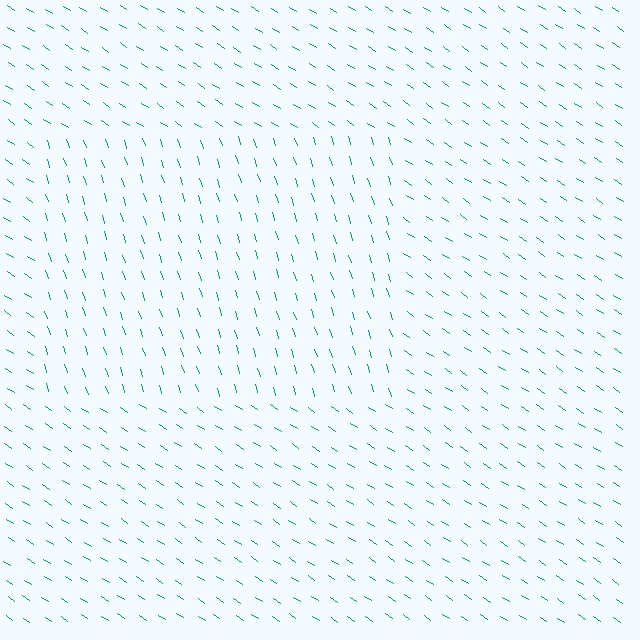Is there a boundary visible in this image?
Yes, there is a texture boundary formed by a change in line orientation.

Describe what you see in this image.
The image is filled with small teal line segments. A rectangle region in the image has lines oriented differently from the surrounding lines, creating a visible texture boundary.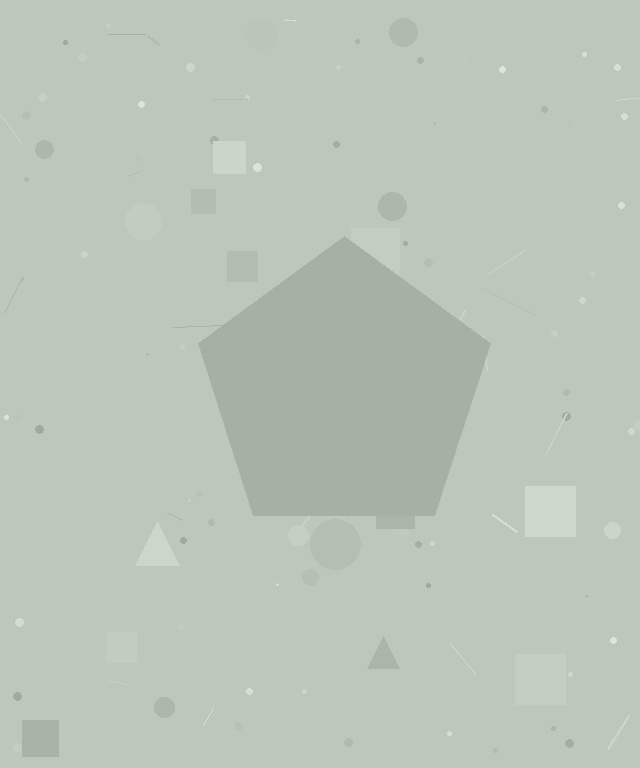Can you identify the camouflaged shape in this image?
The camouflaged shape is a pentagon.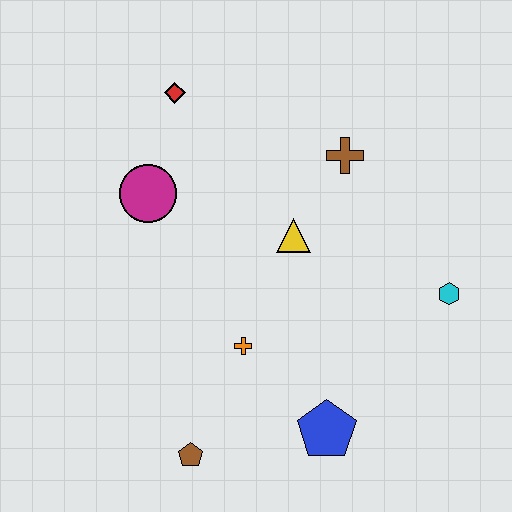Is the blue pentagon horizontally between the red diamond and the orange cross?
No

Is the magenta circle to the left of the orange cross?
Yes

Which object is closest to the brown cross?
The yellow triangle is closest to the brown cross.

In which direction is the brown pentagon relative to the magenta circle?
The brown pentagon is below the magenta circle.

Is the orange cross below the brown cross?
Yes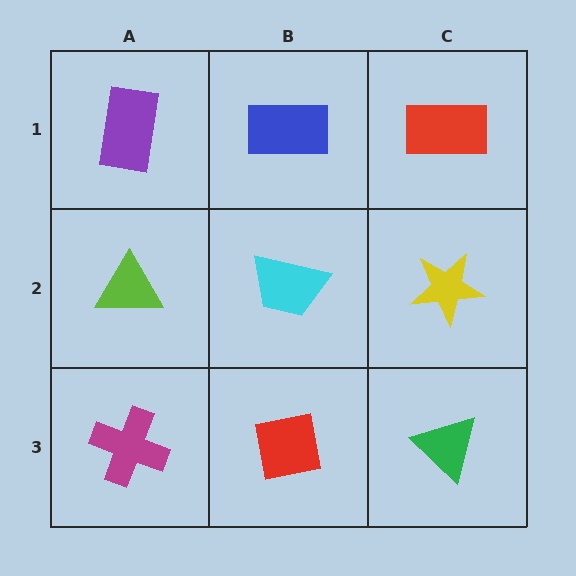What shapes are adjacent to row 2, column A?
A purple rectangle (row 1, column A), a magenta cross (row 3, column A), a cyan trapezoid (row 2, column B).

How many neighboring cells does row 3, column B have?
3.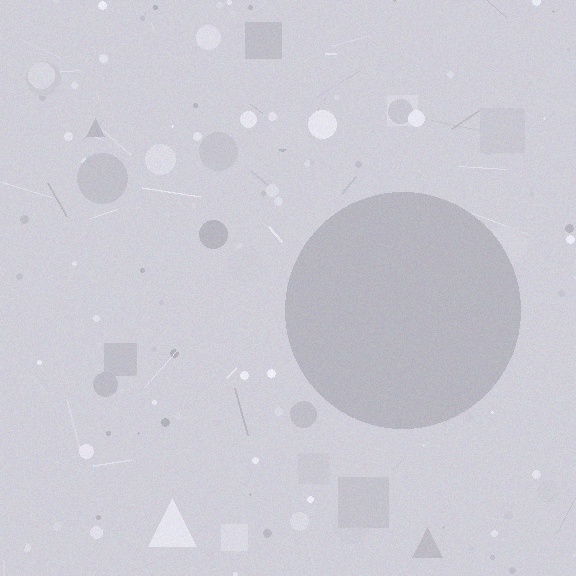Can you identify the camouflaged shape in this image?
The camouflaged shape is a circle.